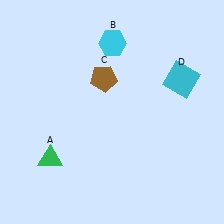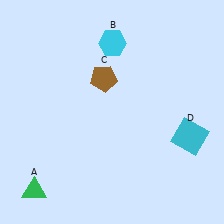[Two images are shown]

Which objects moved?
The objects that moved are: the green triangle (A), the cyan square (D).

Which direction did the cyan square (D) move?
The cyan square (D) moved down.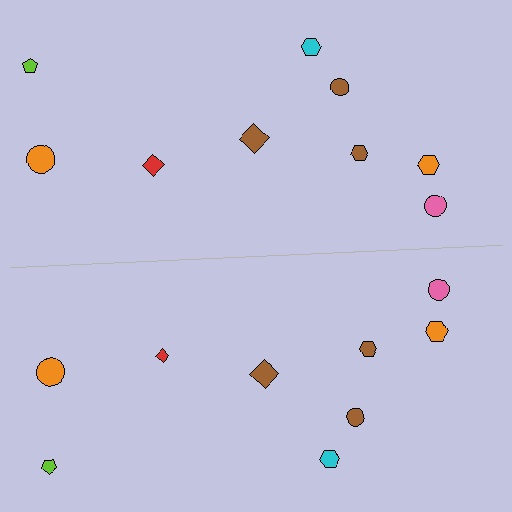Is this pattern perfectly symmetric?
No, the pattern is not perfectly symmetric. The red diamond on the bottom side has a different size than its mirror counterpart.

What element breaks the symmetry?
The red diamond on the bottom side has a different size than its mirror counterpart.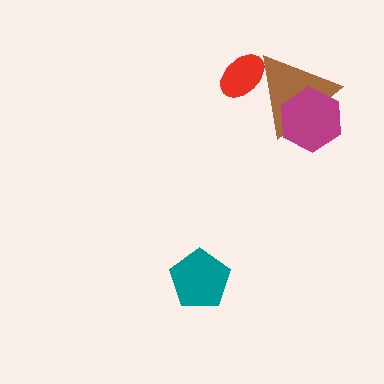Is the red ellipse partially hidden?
Yes, it is partially covered by another shape.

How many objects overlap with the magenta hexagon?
1 object overlaps with the magenta hexagon.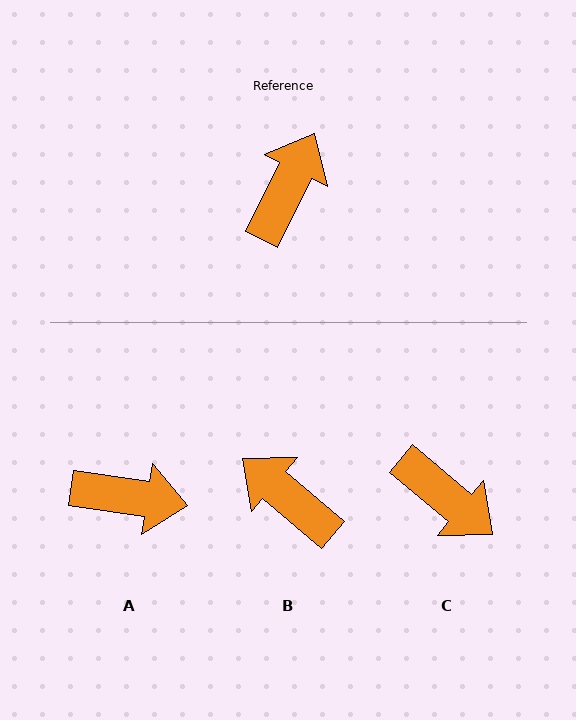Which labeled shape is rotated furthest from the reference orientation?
C, about 103 degrees away.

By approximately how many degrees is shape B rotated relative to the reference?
Approximately 76 degrees counter-clockwise.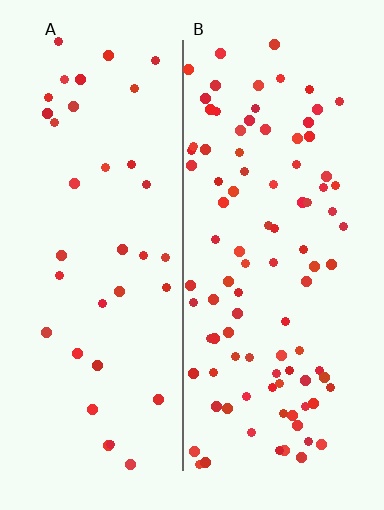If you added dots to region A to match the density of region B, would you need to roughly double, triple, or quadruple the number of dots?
Approximately triple.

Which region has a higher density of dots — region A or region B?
B (the right).